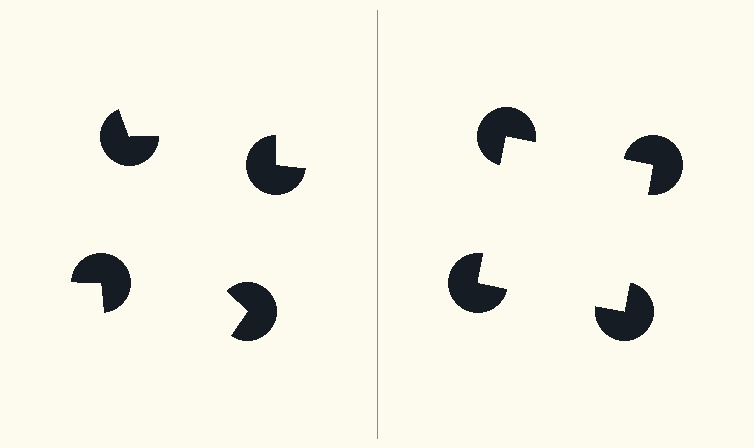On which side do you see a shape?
An illusory square appears on the right side. On the left side the wedge cuts are rotated, so no coherent shape forms.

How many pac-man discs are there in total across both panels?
8 — 4 on each side.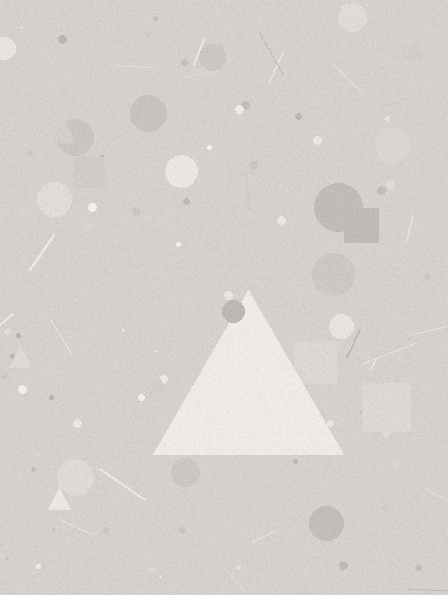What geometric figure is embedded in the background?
A triangle is embedded in the background.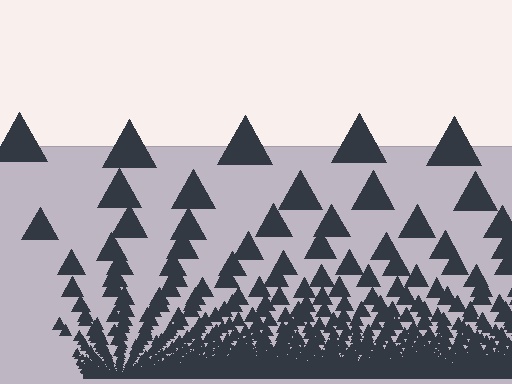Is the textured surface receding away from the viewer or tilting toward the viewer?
The surface appears to tilt toward the viewer. Texture elements get larger and sparser toward the top.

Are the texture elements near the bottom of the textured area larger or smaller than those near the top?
Smaller. The gradient is inverted — elements near the bottom are smaller and denser.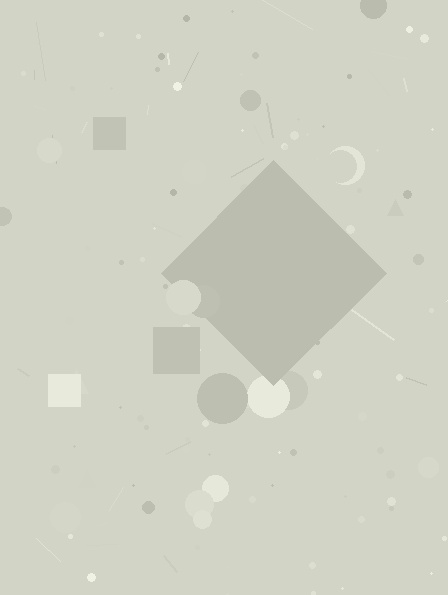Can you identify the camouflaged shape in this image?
The camouflaged shape is a diamond.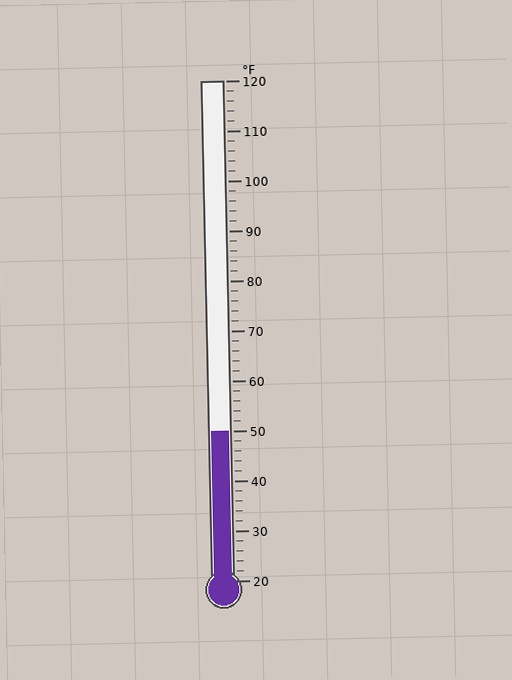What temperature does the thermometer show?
The thermometer shows approximately 50°F.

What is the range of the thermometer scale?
The thermometer scale ranges from 20°F to 120°F.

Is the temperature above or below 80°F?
The temperature is below 80°F.